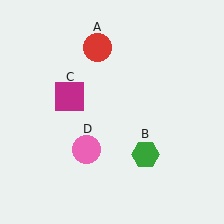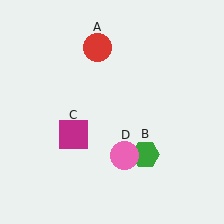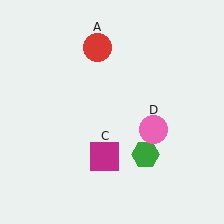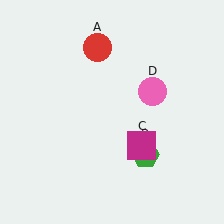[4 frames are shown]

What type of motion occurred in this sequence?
The magenta square (object C), pink circle (object D) rotated counterclockwise around the center of the scene.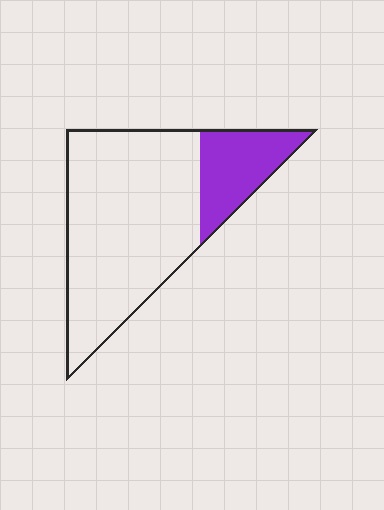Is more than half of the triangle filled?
No.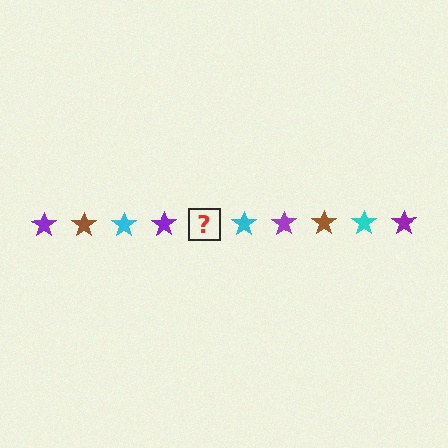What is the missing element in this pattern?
The missing element is a brown star.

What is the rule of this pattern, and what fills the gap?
The rule is that the pattern cycles through purple, brown, cyan stars. The gap should be filled with a brown star.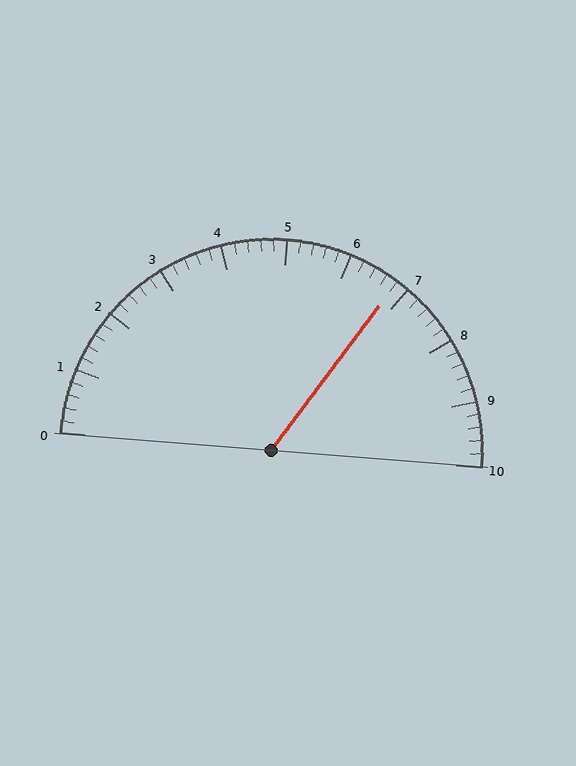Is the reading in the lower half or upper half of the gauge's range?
The reading is in the upper half of the range (0 to 10).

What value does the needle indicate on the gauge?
The needle indicates approximately 6.8.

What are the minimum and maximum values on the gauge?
The gauge ranges from 0 to 10.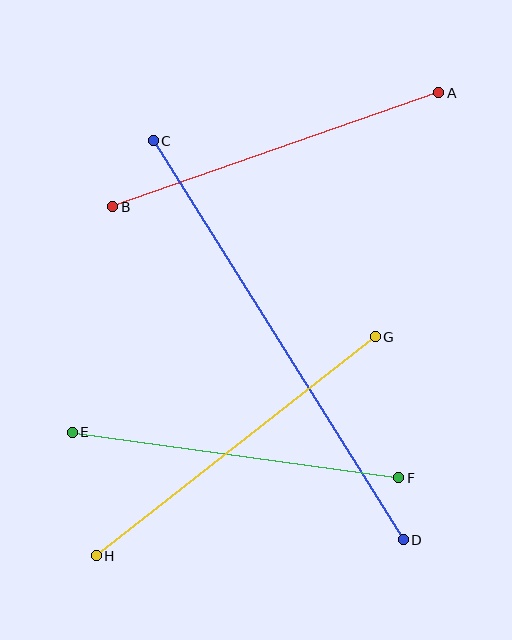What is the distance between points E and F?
The distance is approximately 330 pixels.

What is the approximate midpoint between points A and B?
The midpoint is at approximately (276, 150) pixels.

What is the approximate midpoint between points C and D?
The midpoint is at approximately (278, 340) pixels.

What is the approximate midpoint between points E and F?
The midpoint is at approximately (236, 455) pixels.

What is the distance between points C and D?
The distance is approximately 471 pixels.